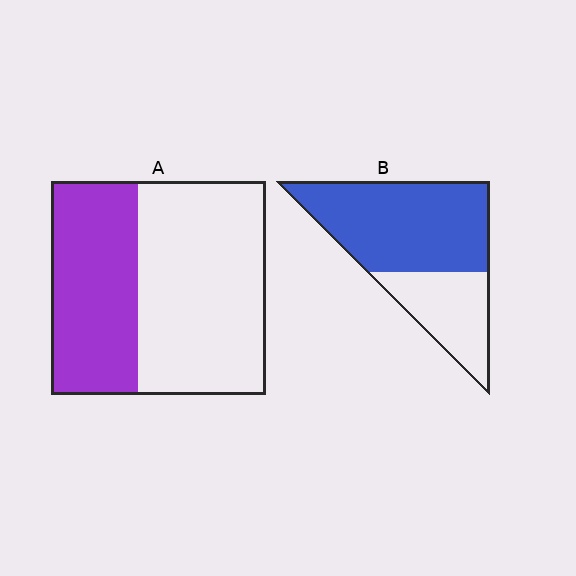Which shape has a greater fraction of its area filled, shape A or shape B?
Shape B.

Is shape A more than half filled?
No.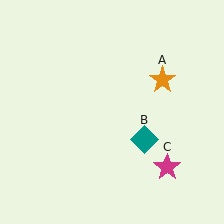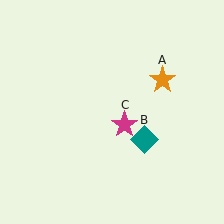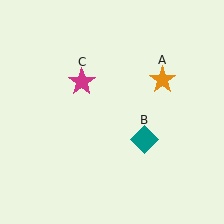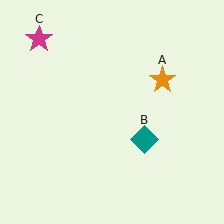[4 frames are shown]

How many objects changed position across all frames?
1 object changed position: magenta star (object C).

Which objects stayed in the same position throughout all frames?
Orange star (object A) and teal diamond (object B) remained stationary.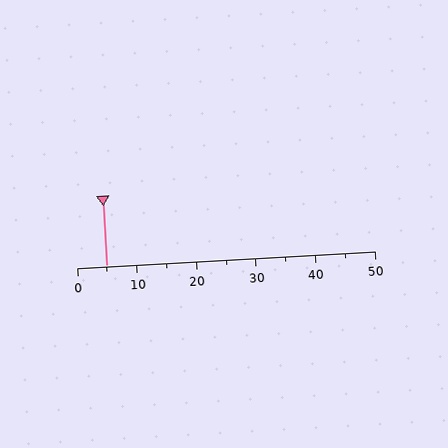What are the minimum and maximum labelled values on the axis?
The axis runs from 0 to 50.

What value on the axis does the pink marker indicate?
The marker indicates approximately 5.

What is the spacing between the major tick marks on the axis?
The major ticks are spaced 10 apart.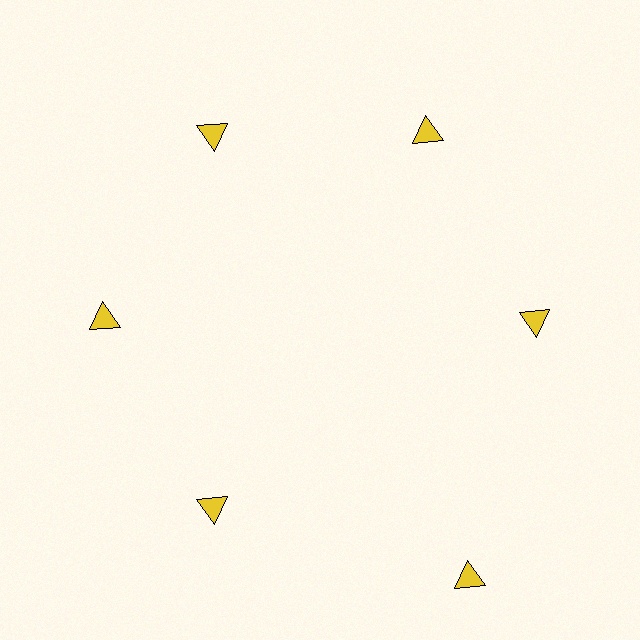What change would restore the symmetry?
The symmetry would be restored by moving it inward, back onto the ring so that all 6 triangles sit at equal angles and equal distance from the center.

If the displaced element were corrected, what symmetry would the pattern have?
It would have 6-fold rotational symmetry — the pattern would map onto itself every 60 degrees.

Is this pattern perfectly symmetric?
No. The 6 yellow triangles are arranged in a ring, but one element near the 5 o'clock position is pushed outward from the center, breaking the 6-fold rotational symmetry.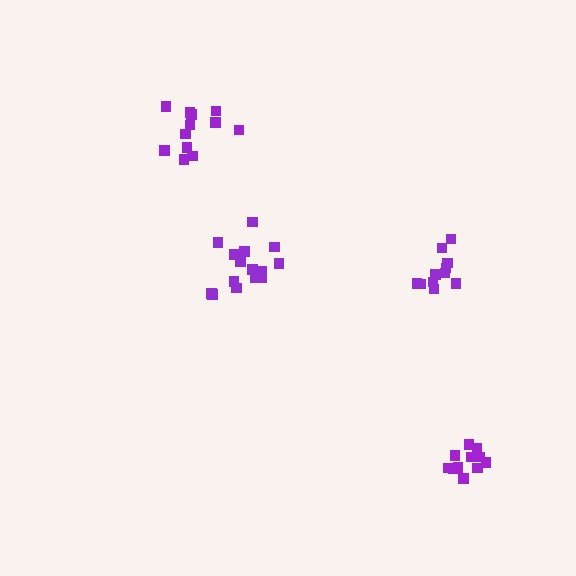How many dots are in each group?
Group 1: 11 dots, Group 2: 11 dots, Group 3: 15 dots, Group 4: 12 dots (49 total).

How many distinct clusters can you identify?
There are 4 distinct clusters.